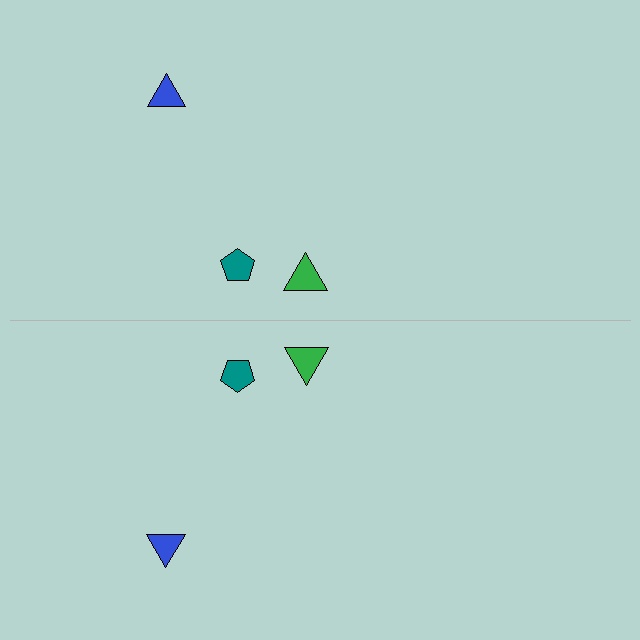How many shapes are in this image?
There are 6 shapes in this image.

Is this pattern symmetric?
Yes, this pattern has bilateral (reflection) symmetry.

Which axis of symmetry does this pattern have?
The pattern has a horizontal axis of symmetry running through the center of the image.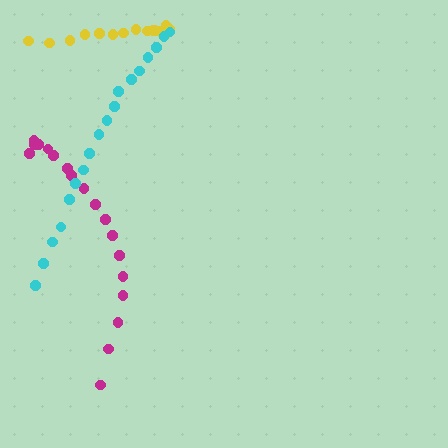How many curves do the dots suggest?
There are 3 distinct paths.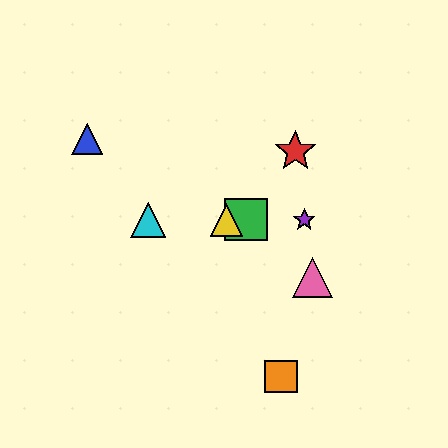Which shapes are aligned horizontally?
The green square, the yellow triangle, the purple star, the cyan triangle are aligned horizontally.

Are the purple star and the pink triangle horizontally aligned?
No, the purple star is at y≈220 and the pink triangle is at y≈277.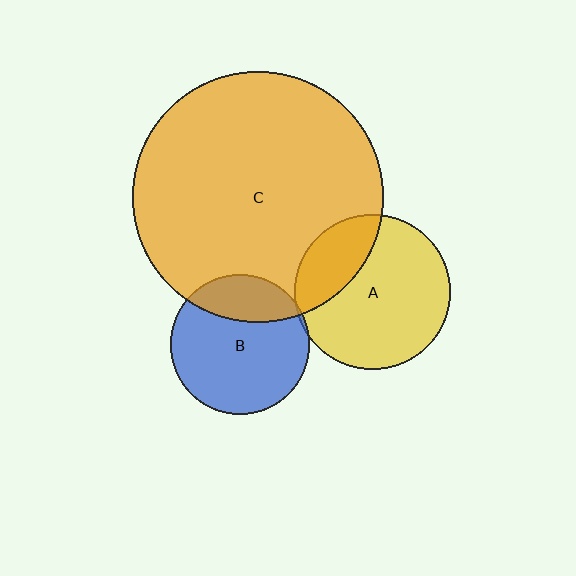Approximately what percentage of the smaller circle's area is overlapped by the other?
Approximately 25%.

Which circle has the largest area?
Circle C (orange).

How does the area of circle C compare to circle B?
Approximately 3.2 times.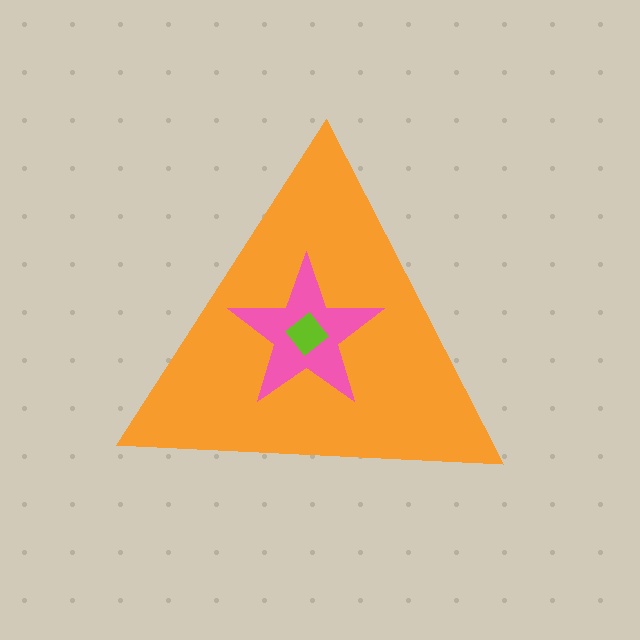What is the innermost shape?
The lime diamond.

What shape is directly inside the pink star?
The lime diamond.